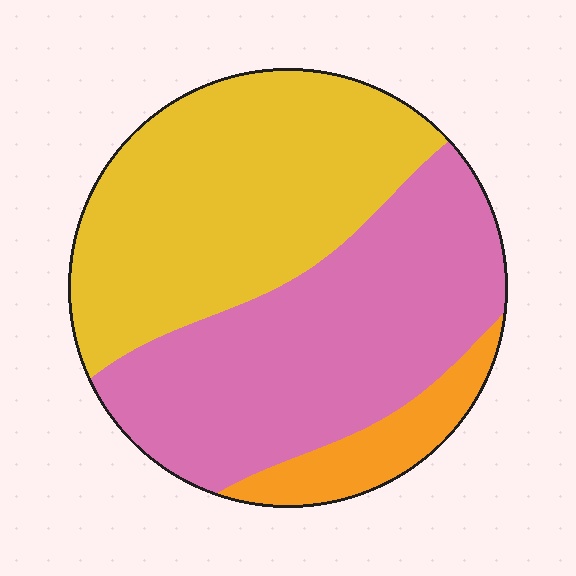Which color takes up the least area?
Orange, at roughly 10%.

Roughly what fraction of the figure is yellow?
Yellow takes up between a third and a half of the figure.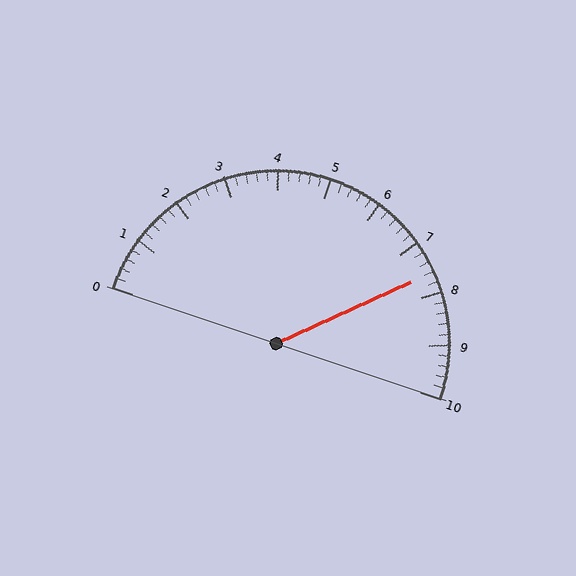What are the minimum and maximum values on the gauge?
The gauge ranges from 0 to 10.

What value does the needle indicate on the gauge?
The needle indicates approximately 7.6.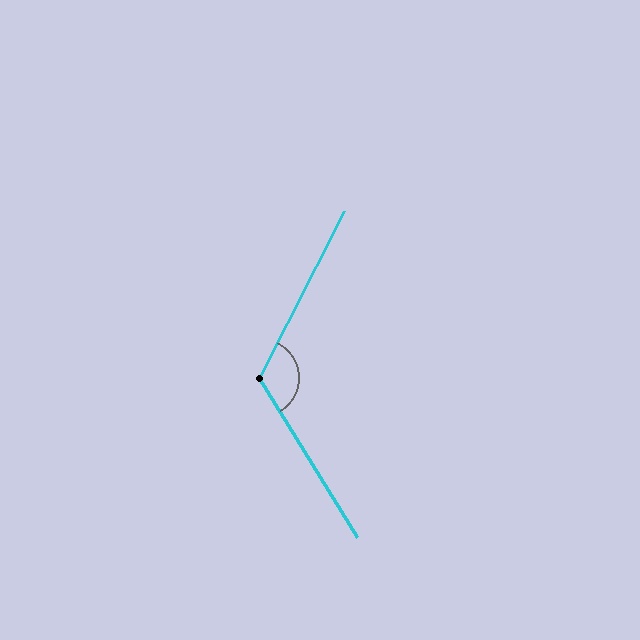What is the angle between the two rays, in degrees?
Approximately 121 degrees.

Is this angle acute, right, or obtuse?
It is obtuse.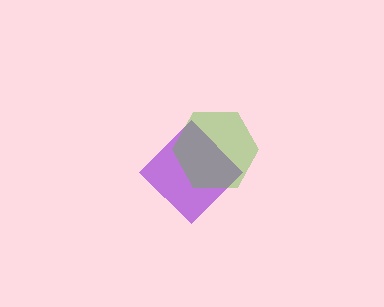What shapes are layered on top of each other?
The layered shapes are: a purple diamond, a lime hexagon.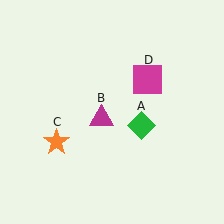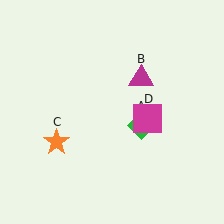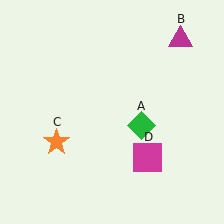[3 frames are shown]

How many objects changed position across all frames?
2 objects changed position: magenta triangle (object B), magenta square (object D).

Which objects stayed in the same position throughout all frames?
Green diamond (object A) and orange star (object C) remained stationary.